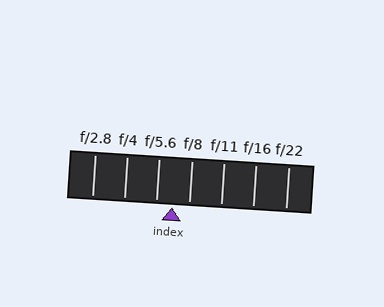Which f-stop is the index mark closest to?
The index mark is closest to f/5.6.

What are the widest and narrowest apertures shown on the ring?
The widest aperture shown is f/2.8 and the narrowest is f/22.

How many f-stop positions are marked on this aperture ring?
There are 7 f-stop positions marked.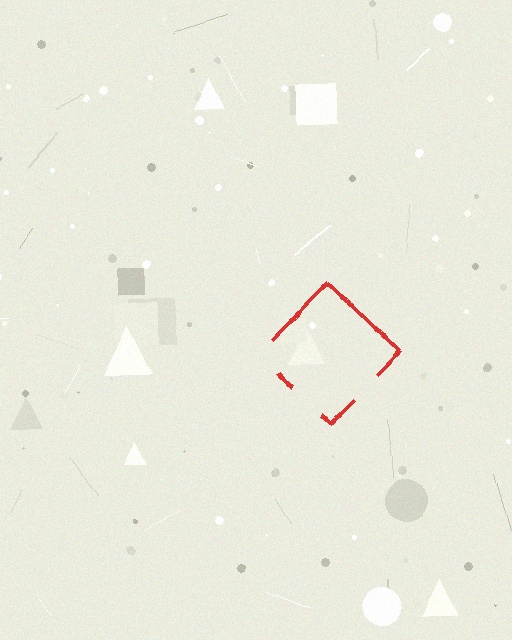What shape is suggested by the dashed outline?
The dashed outline suggests a diamond.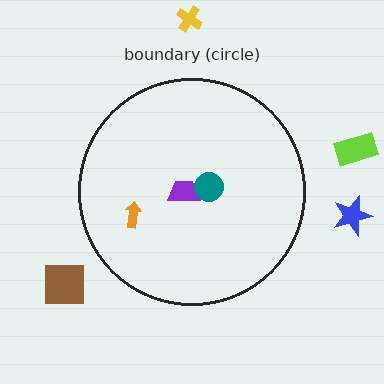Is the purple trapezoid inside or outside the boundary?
Inside.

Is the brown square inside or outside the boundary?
Outside.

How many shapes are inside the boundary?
3 inside, 4 outside.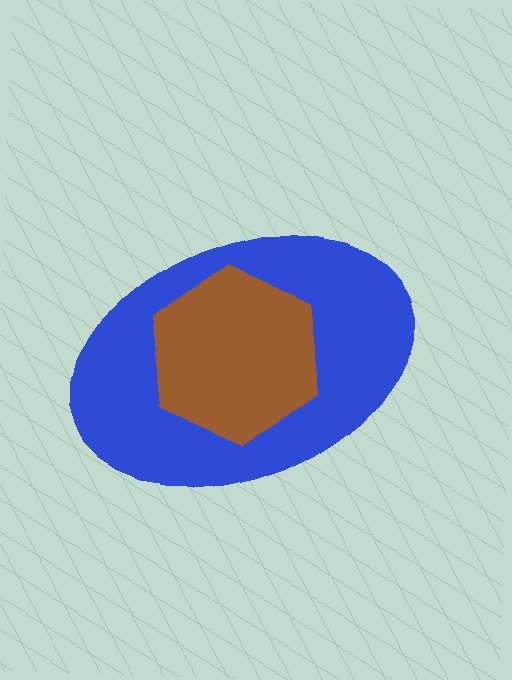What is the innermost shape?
The brown hexagon.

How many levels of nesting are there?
2.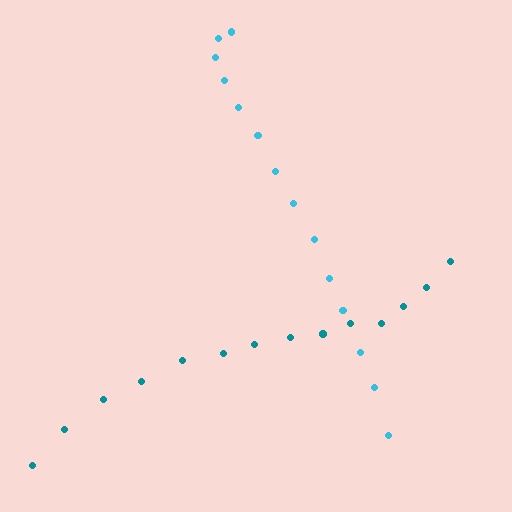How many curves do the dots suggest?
There are 2 distinct paths.